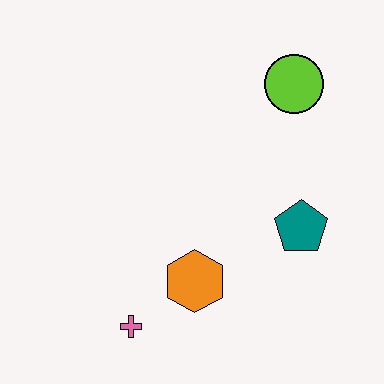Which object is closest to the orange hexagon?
The pink cross is closest to the orange hexagon.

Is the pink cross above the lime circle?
No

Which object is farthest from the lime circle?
The pink cross is farthest from the lime circle.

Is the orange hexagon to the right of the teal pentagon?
No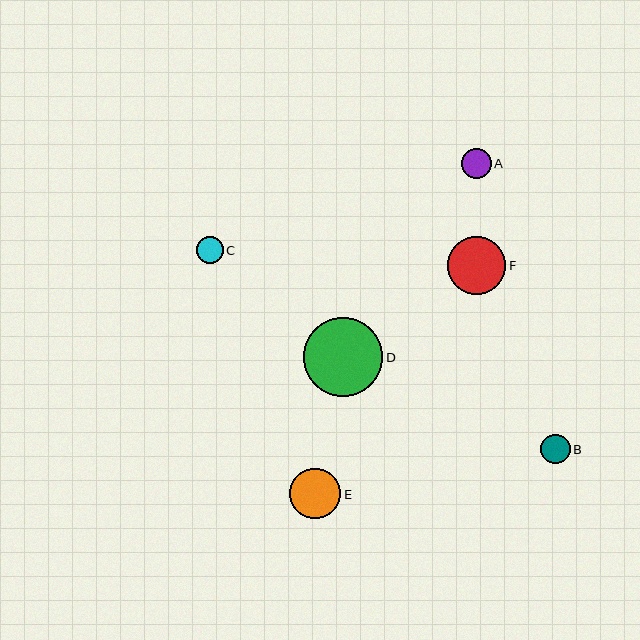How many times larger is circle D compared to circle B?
Circle D is approximately 2.7 times the size of circle B.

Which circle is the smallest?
Circle C is the smallest with a size of approximately 27 pixels.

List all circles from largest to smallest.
From largest to smallest: D, F, E, A, B, C.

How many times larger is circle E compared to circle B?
Circle E is approximately 1.7 times the size of circle B.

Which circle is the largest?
Circle D is the largest with a size of approximately 79 pixels.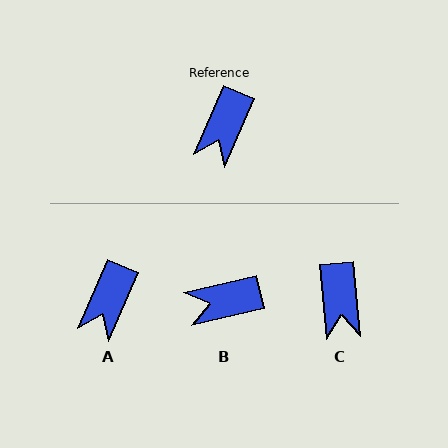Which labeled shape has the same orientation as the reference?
A.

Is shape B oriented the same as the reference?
No, it is off by about 54 degrees.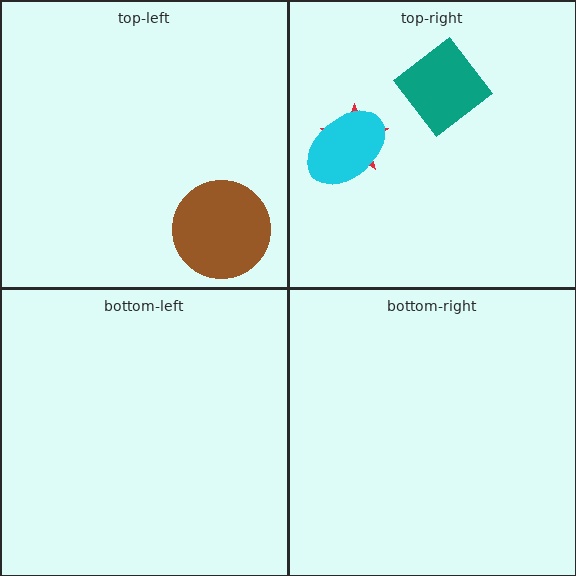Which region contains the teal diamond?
The top-right region.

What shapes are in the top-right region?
The red star, the cyan ellipse, the teal diamond.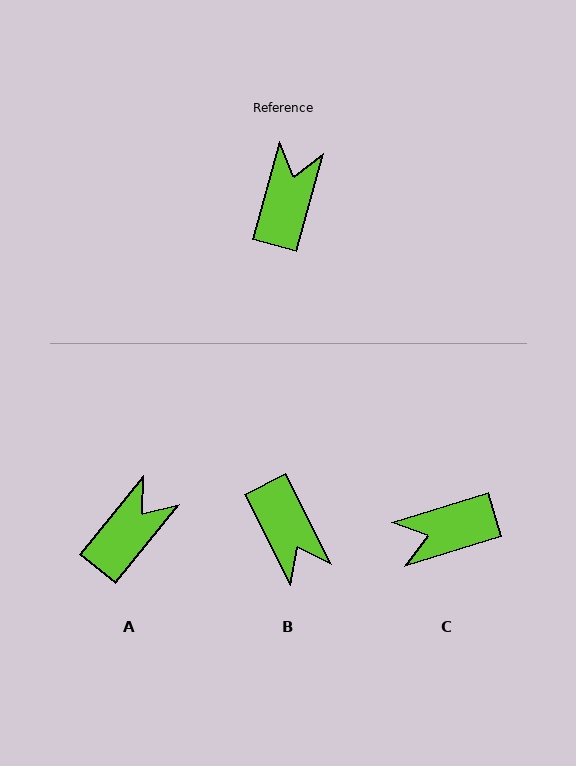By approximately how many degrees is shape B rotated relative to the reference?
Approximately 138 degrees clockwise.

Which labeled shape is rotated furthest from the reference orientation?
B, about 138 degrees away.